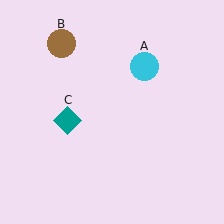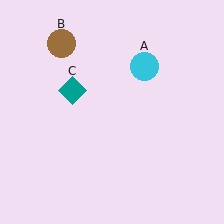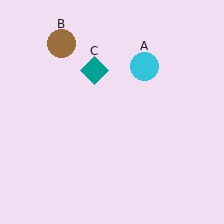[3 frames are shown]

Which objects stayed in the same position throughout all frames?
Cyan circle (object A) and brown circle (object B) remained stationary.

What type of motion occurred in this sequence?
The teal diamond (object C) rotated clockwise around the center of the scene.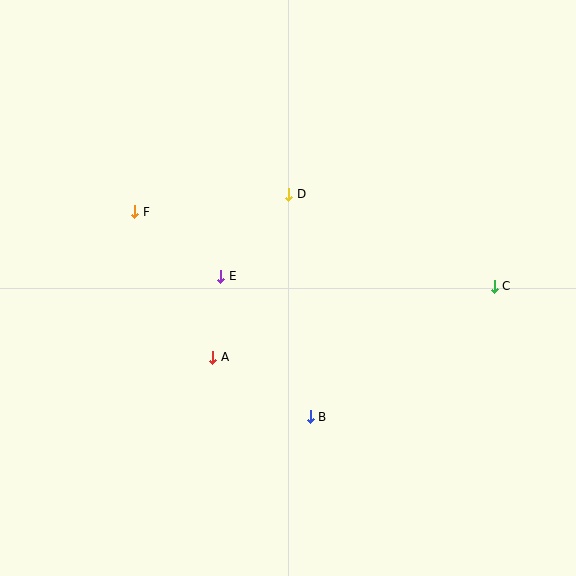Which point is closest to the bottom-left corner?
Point A is closest to the bottom-left corner.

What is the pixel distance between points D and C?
The distance between D and C is 225 pixels.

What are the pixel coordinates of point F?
Point F is at (135, 212).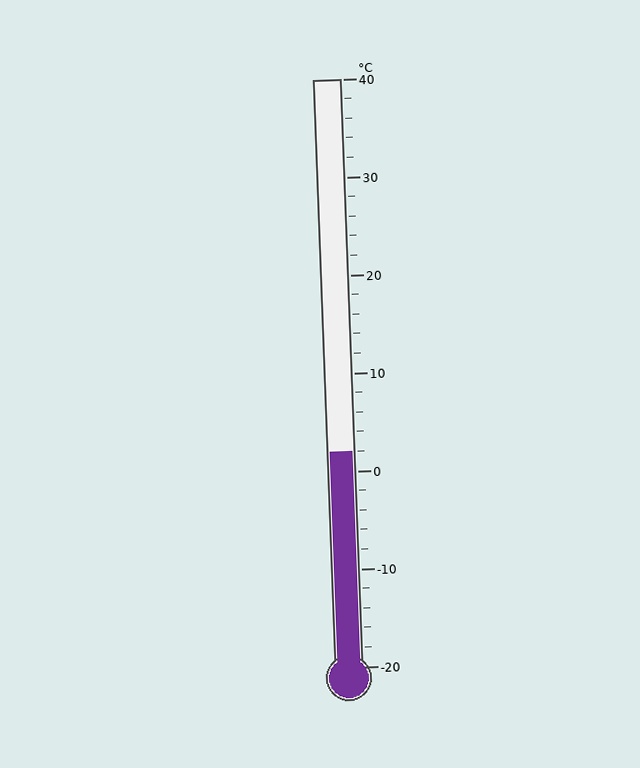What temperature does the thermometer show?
The thermometer shows approximately 2°C.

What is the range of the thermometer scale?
The thermometer scale ranges from -20°C to 40°C.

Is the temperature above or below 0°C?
The temperature is above 0°C.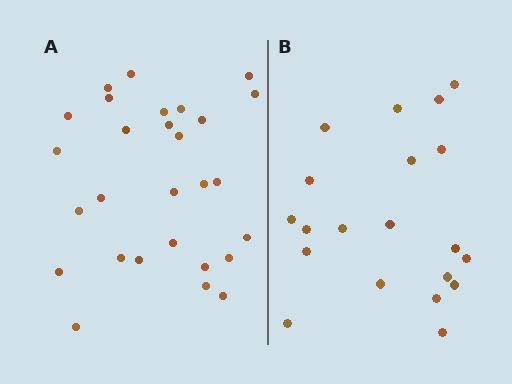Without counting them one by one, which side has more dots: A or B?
Region A (the left region) has more dots.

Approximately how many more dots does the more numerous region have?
Region A has roughly 8 or so more dots than region B.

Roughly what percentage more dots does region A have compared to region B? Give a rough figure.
About 40% more.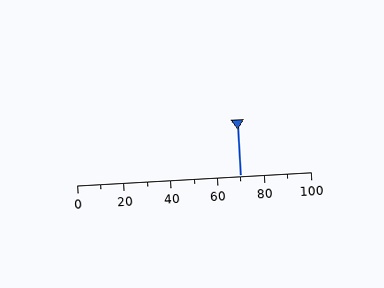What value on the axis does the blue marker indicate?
The marker indicates approximately 70.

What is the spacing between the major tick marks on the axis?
The major ticks are spaced 20 apart.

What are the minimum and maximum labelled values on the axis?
The axis runs from 0 to 100.